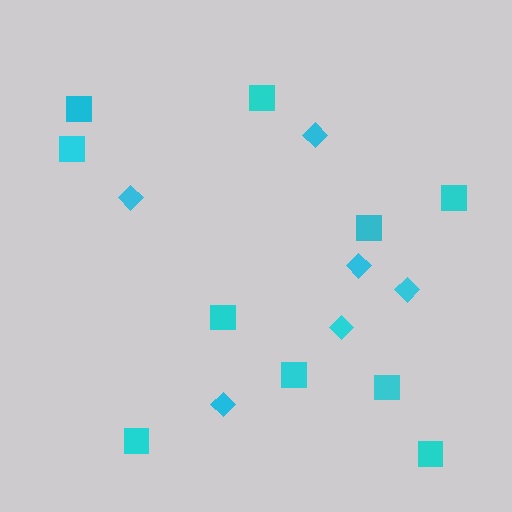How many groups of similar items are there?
There are 2 groups: one group of squares (10) and one group of diamonds (6).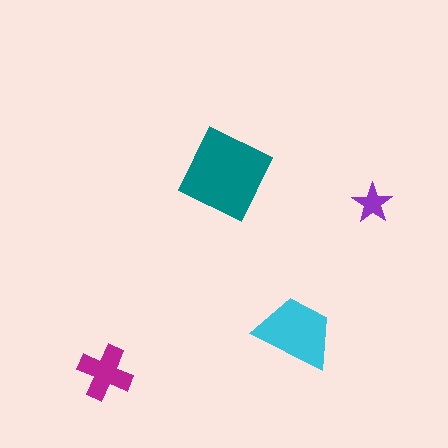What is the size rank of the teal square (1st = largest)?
1st.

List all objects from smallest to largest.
The purple star, the magenta cross, the cyan trapezoid, the teal square.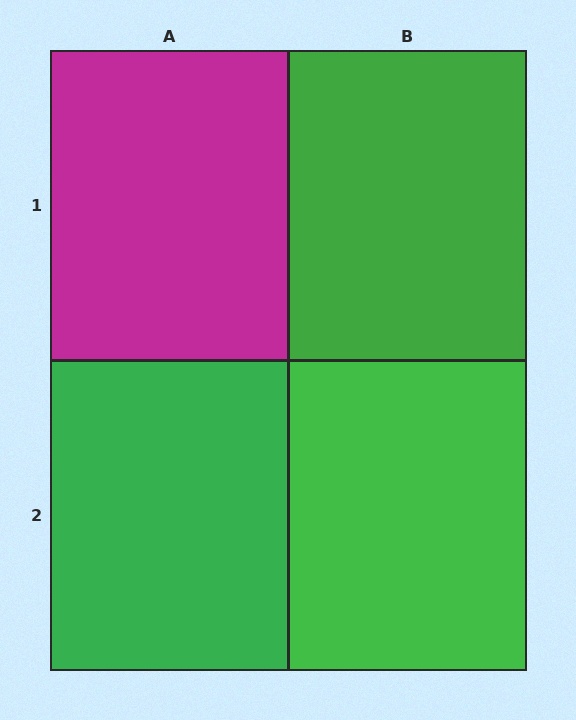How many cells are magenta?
1 cell is magenta.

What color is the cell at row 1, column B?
Green.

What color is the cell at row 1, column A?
Magenta.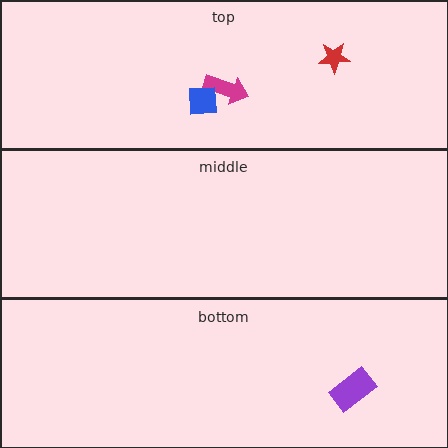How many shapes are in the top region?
3.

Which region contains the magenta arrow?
The top region.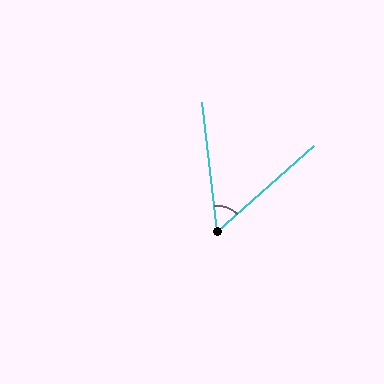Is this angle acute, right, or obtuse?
It is acute.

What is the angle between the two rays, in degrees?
Approximately 55 degrees.